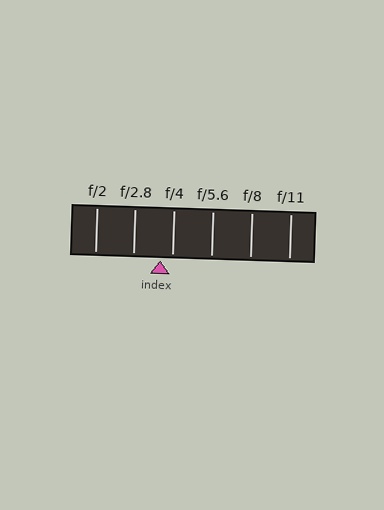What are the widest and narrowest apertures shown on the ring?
The widest aperture shown is f/2 and the narrowest is f/11.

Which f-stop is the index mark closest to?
The index mark is closest to f/4.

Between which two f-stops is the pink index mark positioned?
The index mark is between f/2.8 and f/4.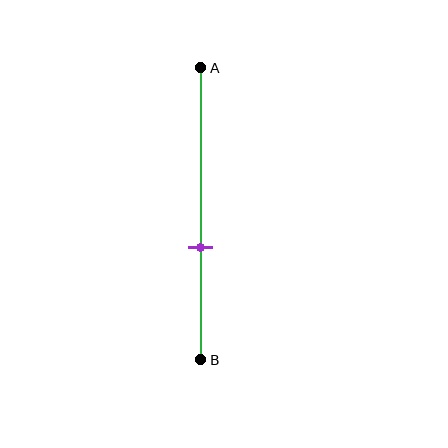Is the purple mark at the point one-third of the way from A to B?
No, the mark is at about 60% from A, not at the 33% one-third point.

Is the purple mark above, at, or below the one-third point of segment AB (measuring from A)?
The purple mark is below the one-third point of segment AB.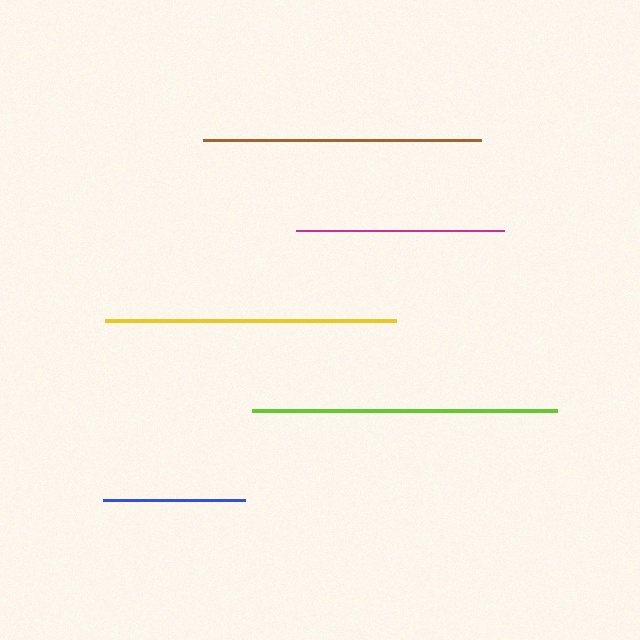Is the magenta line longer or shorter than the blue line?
The magenta line is longer than the blue line.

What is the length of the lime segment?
The lime segment is approximately 305 pixels long.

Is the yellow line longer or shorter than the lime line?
The lime line is longer than the yellow line.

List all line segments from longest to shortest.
From longest to shortest: lime, yellow, brown, magenta, blue.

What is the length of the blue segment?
The blue segment is approximately 142 pixels long.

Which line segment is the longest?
The lime line is the longest at approximately 305 pixels.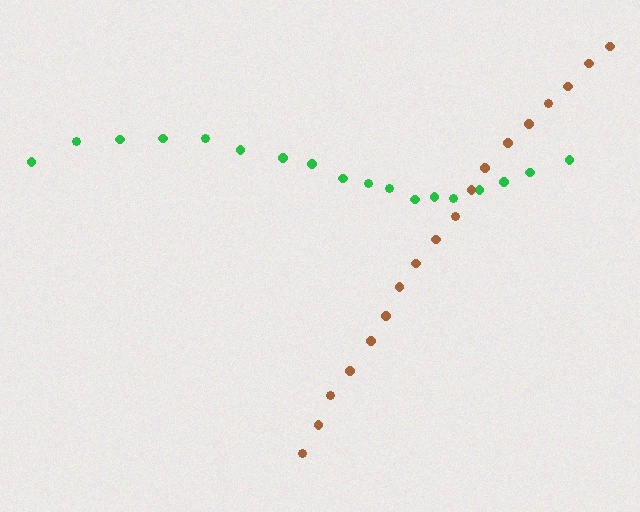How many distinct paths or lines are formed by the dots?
There are 2 distinct paths.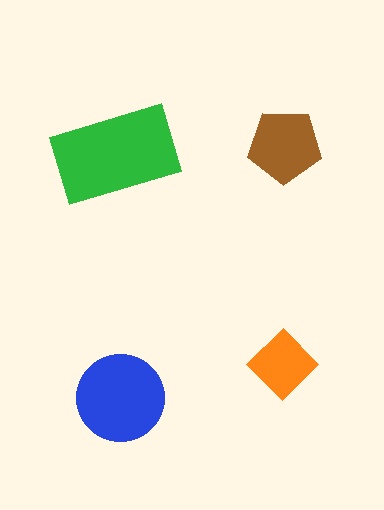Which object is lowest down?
The blue circle is bottommost.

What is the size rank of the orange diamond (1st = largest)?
4th.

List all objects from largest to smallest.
The green rectangle, the blue circle, the brown pentagon, the orange diamond.